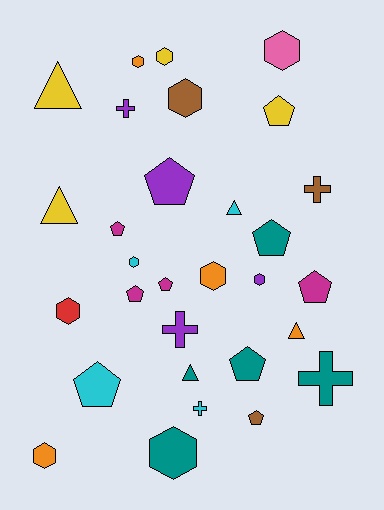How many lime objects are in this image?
There are no lime objects.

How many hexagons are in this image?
There are 10 hexagons.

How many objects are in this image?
There are 30 objects.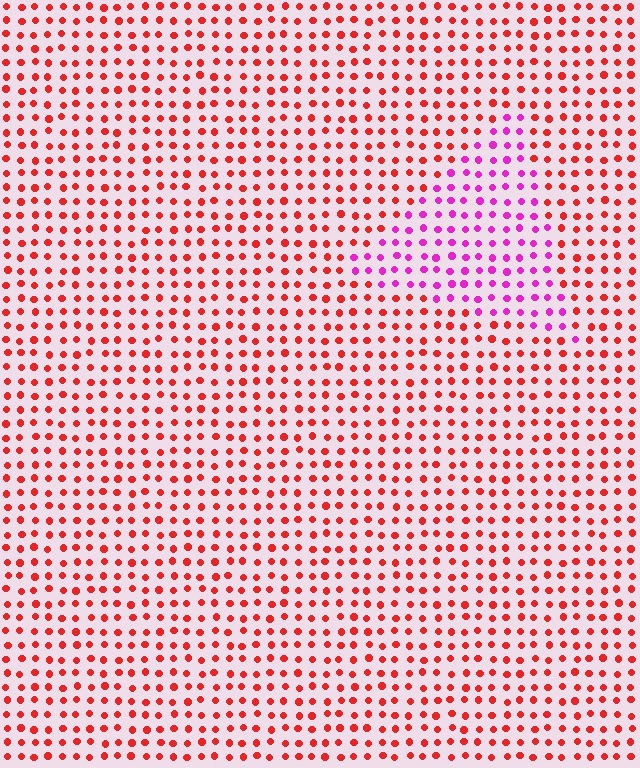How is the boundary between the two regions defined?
The boundary is defined purely by a slight shift in hue (about 51 degrees). Spacing, size, and orientation are identical on both sides.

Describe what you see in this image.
The image is filled with small red elements in a uniform arrangement. A triangle-shaped region is visible where the elements are tinted to a slightly different hue, forming a subtle color boundary.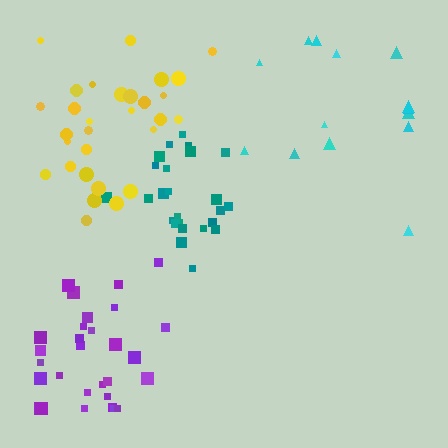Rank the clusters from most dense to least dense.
teal, purple, yellow, cyan.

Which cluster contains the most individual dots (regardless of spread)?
Purple (31).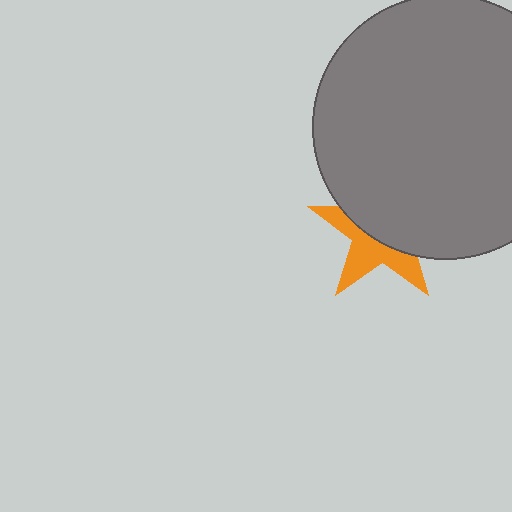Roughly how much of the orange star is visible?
A small part of it is visible (roughly 44%).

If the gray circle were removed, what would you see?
You would see the complete orange star.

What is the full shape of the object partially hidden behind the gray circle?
The partially hidden object is an orange star.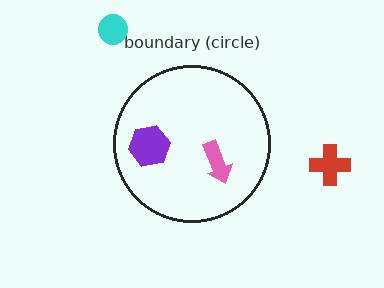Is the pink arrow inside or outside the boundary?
Inside.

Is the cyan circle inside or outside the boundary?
Outside.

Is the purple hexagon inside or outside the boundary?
Inside.